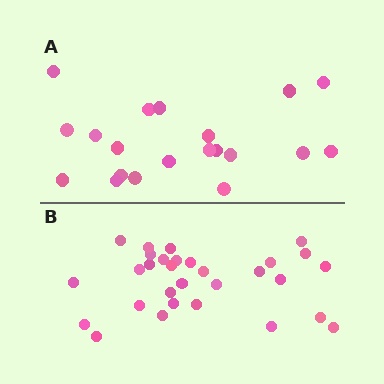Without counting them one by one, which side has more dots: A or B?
Region B (the bottom region) has more dots.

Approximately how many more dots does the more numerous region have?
Region B has roughly 10 or so more dots than region A.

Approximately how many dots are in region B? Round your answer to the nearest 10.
About 30 dots.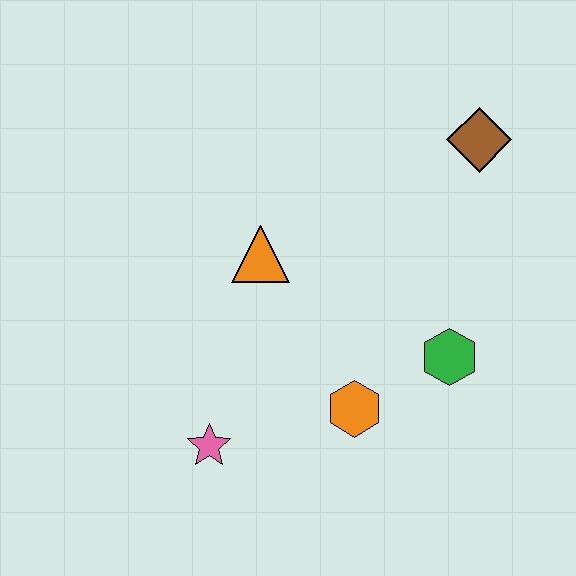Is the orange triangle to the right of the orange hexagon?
No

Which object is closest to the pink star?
The orange hexagon is closest to the pink star.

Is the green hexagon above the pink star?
Yes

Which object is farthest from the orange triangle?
The brown diamond is farthest from the orange triangle.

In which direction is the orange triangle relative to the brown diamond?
The orange triangle is to the left of the brown diamond.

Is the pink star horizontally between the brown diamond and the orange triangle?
No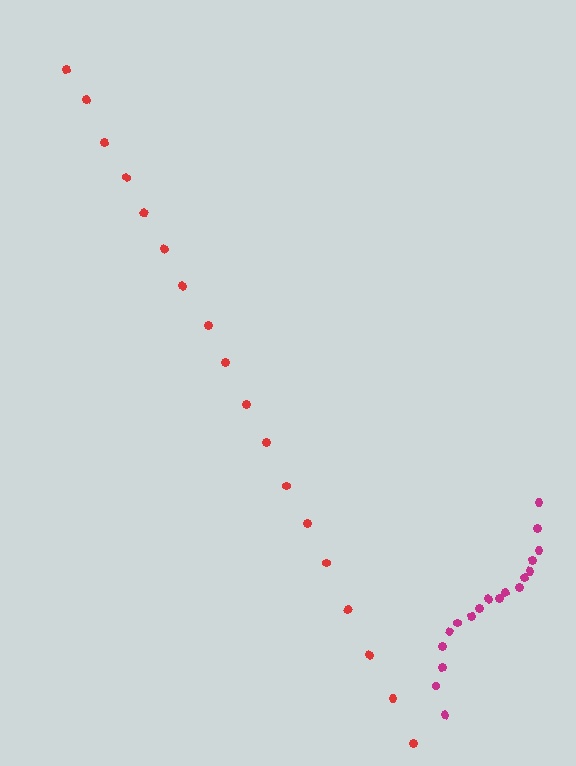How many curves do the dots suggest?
There are 2 distinct paths.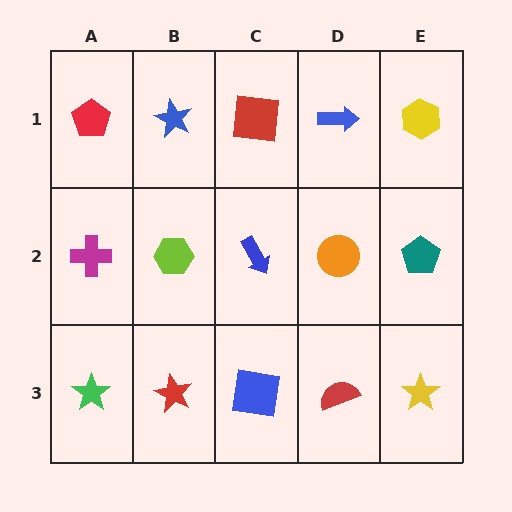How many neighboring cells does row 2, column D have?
4.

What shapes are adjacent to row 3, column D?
An orange circle (row 2, column D), a blue square (row 3, column C), a yellow star (row 3, column E).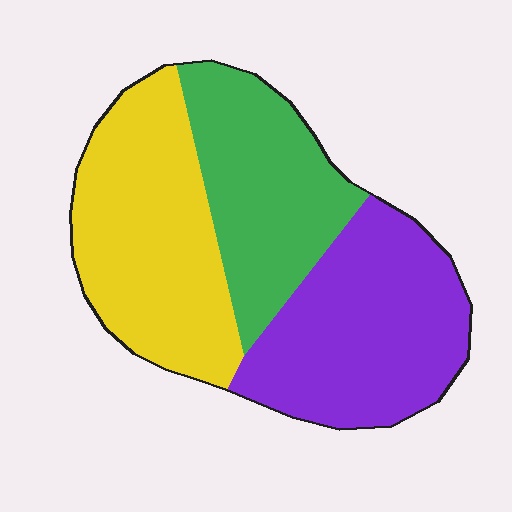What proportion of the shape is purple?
Purple covers about 35% of the shape.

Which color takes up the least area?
Green, at roughly 30%.